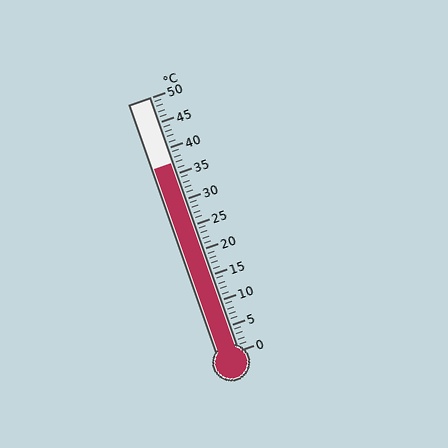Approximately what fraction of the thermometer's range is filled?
The thermometer is filled to approximately 75% of its range.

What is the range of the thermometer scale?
The thermometer scale ranges from 0°C to 50°C.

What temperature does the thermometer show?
The thermometer shows approximately 37°C.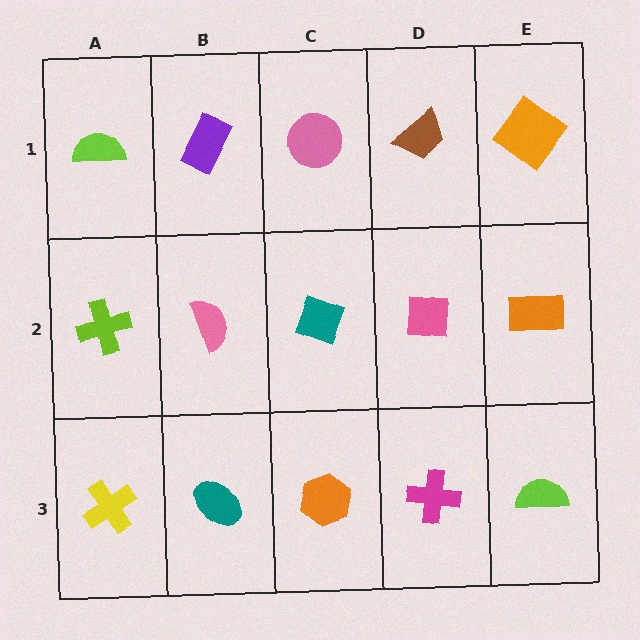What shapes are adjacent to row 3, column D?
A pink square (row 2, column D), an orange hexagon (row 3, column C), a lime semicircle (row 3, column E).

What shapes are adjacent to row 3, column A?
A lime cross (row 2, column A), a teal ellipse (row 3, column B).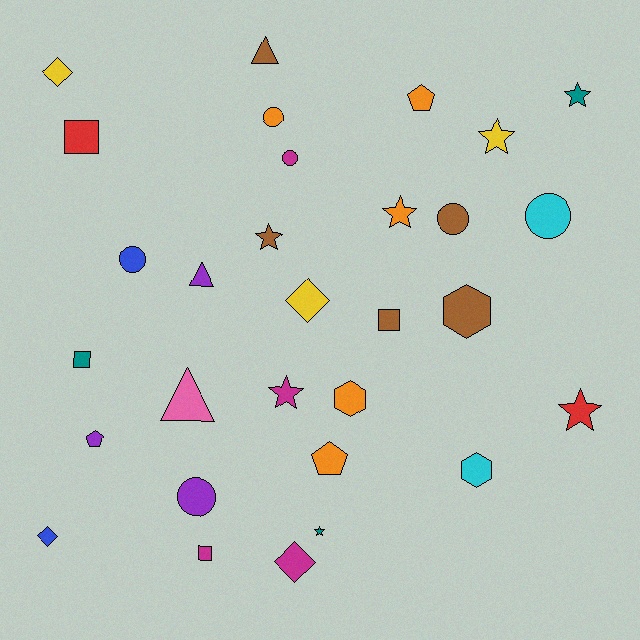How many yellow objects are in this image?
There are 3 yellow objects.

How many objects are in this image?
There are 30 objects.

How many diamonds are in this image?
There are 4 diamonds.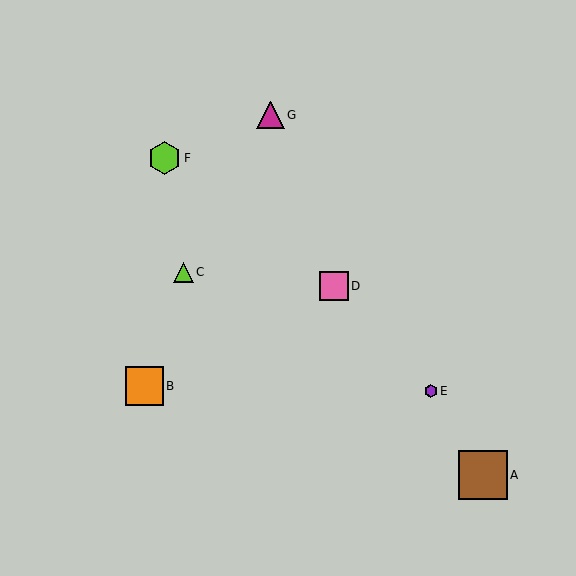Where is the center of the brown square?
The center of the brown square is at (483, 475).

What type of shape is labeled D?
Shape D is a pink square.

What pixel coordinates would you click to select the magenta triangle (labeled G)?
Click at (271, 115) to select the magenta triangle G.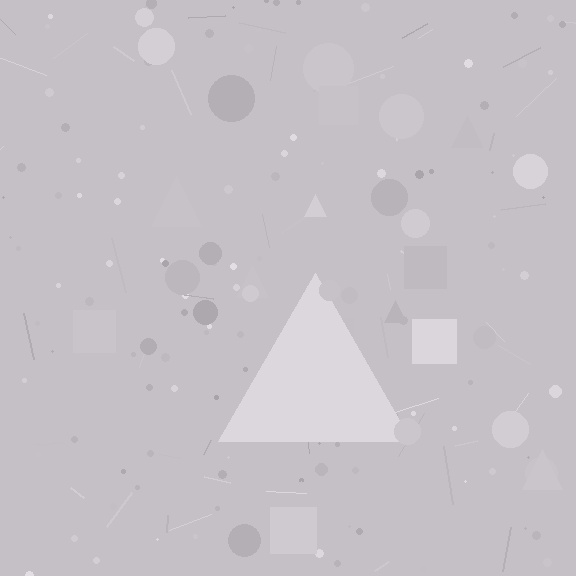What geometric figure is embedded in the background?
A triangle is embedded in the background.